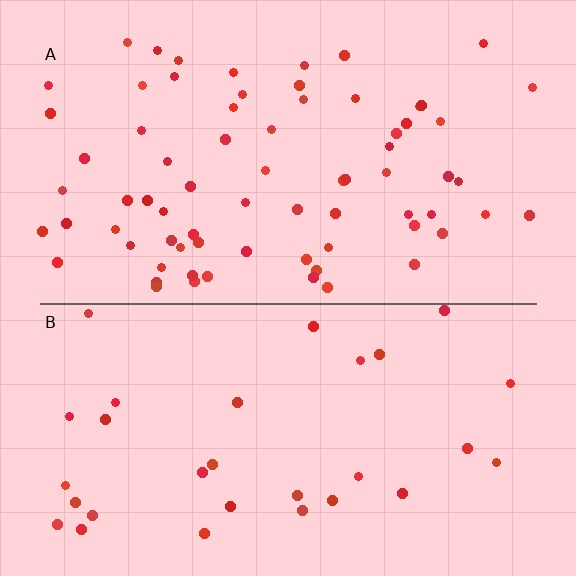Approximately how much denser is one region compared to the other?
Approximately 2.4× — region A over region B.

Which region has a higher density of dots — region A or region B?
A (the top).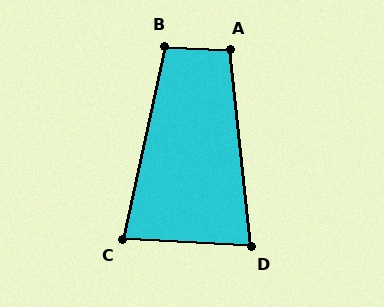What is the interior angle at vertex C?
Approximately 81 degrees (acute).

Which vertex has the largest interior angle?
B, at approximately 99 degrees.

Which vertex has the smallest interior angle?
D, at approximately 81 degrees.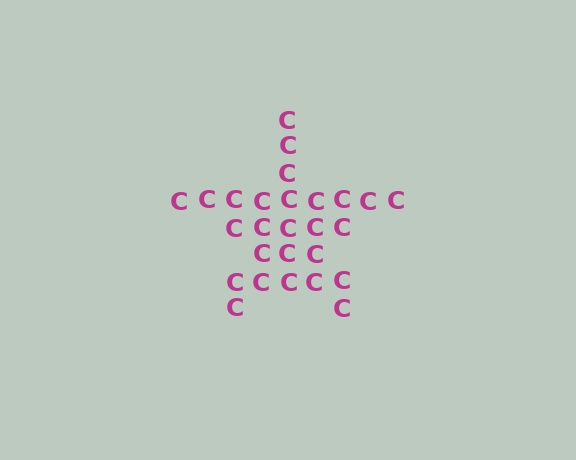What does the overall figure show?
The overall figure shows a star.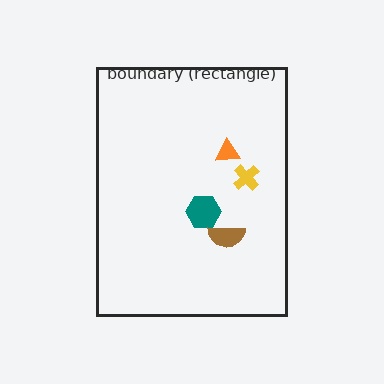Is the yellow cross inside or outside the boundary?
Inside.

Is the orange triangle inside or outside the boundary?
Inside.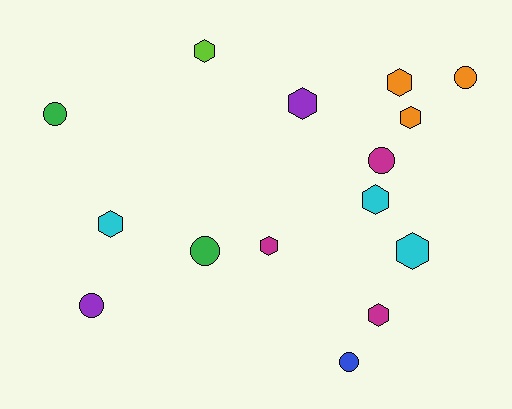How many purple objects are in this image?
There are 2 purple objects.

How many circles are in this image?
There are 6 circles.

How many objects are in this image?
There are 15 objects.